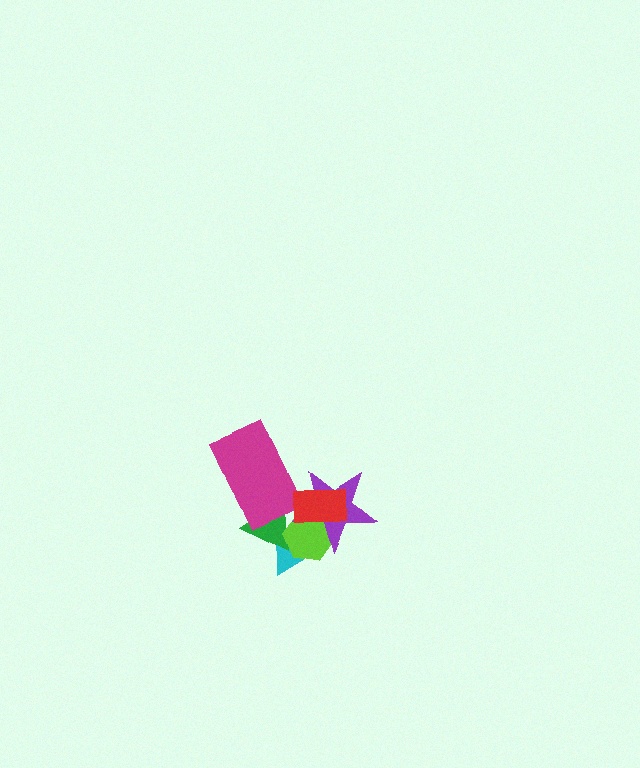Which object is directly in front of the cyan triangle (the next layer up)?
The green triangle is directly in front of the cyan triangle.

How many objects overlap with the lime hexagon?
4 objects overlap with the lime hexagon.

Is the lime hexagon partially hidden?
Yes, it is partially covered by another shape.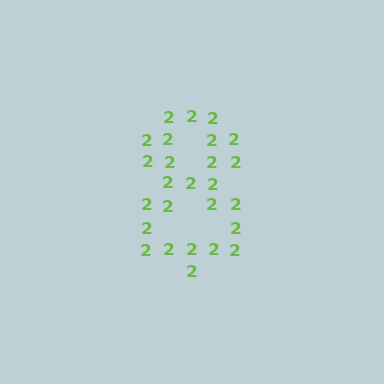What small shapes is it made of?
It is made of small digit 2's.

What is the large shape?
The large shape is the digit 8.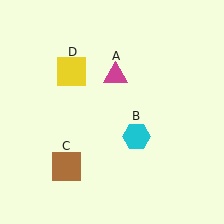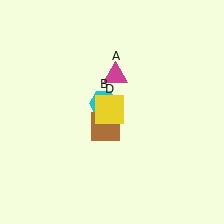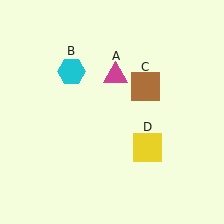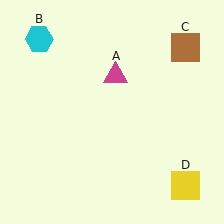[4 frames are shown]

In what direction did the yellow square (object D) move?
The yellow square (object D) moved down and to the right.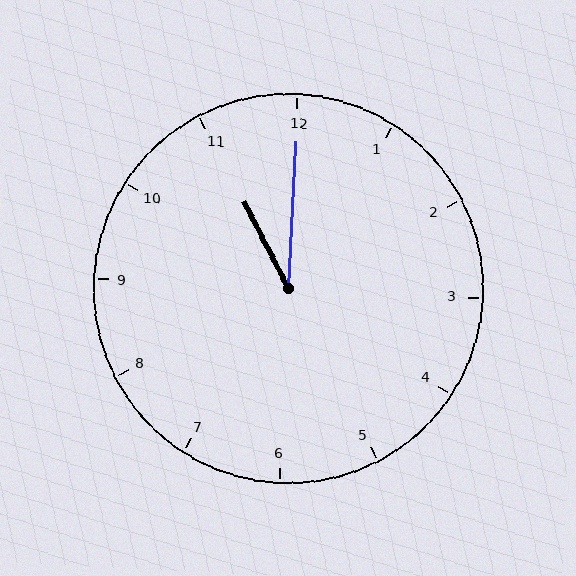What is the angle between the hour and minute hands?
Approximately 30 degrees.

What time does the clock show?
11:00.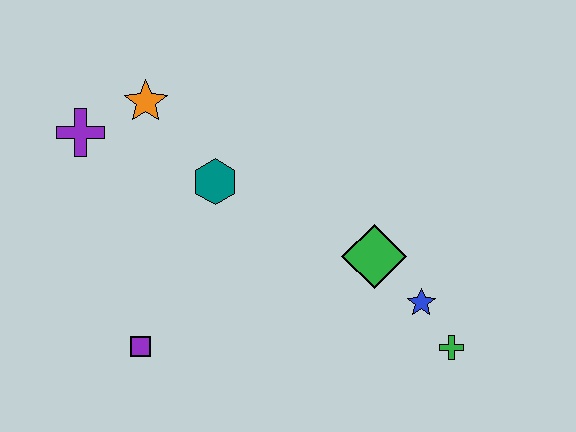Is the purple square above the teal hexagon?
No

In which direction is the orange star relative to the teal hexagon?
The orange star is above the teal hexagon.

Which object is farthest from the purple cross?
The green cross is farthest from the purple cross.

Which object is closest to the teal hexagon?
The orange star is closest to the teal hexagon.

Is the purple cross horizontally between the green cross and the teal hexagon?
No